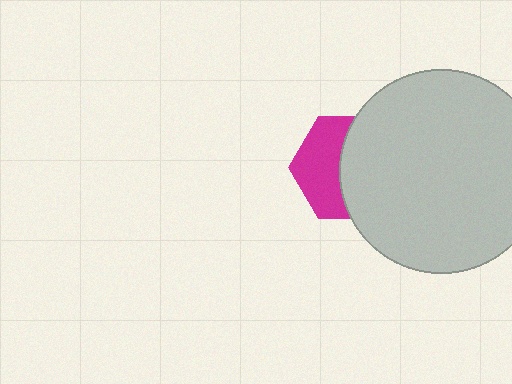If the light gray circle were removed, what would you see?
You would see the complete magenta hexagon.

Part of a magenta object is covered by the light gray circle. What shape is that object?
It is a hexagon.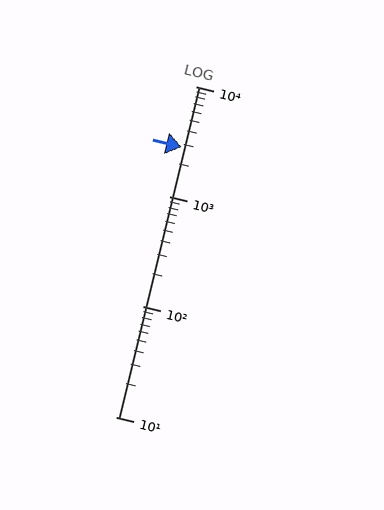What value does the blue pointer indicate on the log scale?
The pointer indicates approximately 2800.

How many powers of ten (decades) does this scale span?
The scale spans 3 decades, from 10 to 10000.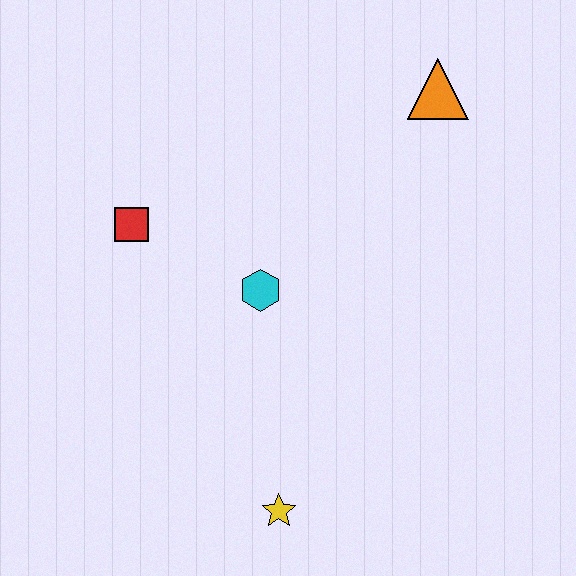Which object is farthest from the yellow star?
The orange triangle is farthest from the yellow star.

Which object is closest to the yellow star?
The cyan hexagon is closest to the yellow star.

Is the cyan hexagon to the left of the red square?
No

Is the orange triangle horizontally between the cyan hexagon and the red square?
No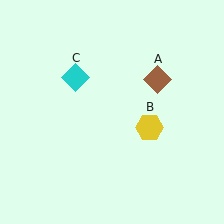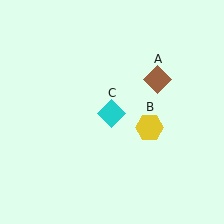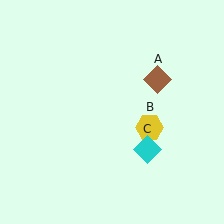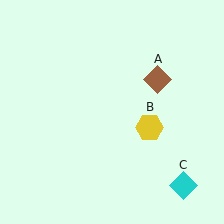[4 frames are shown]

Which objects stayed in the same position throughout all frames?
Brown diamond (object A) and yellow hexagon (object B) remained stationary.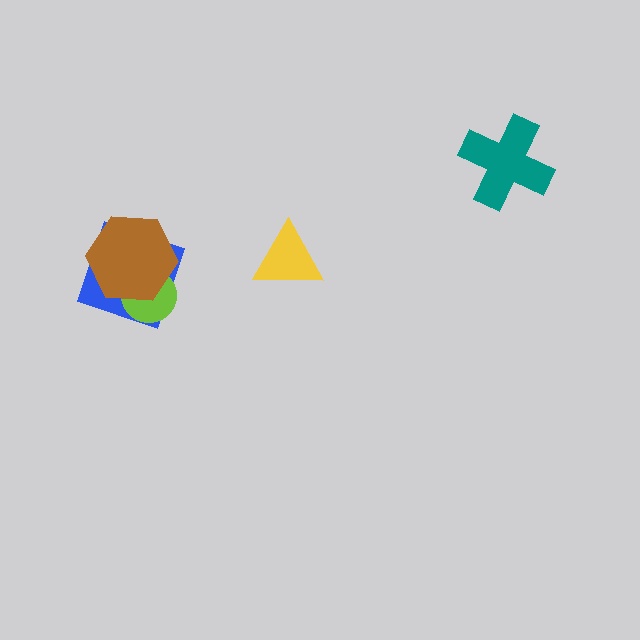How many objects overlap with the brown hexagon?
2 objects overlap with the brown hexagon.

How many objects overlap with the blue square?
2 objects overlap with the blue square.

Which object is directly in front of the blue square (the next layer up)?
The lime circle is directly in front of the blue square.